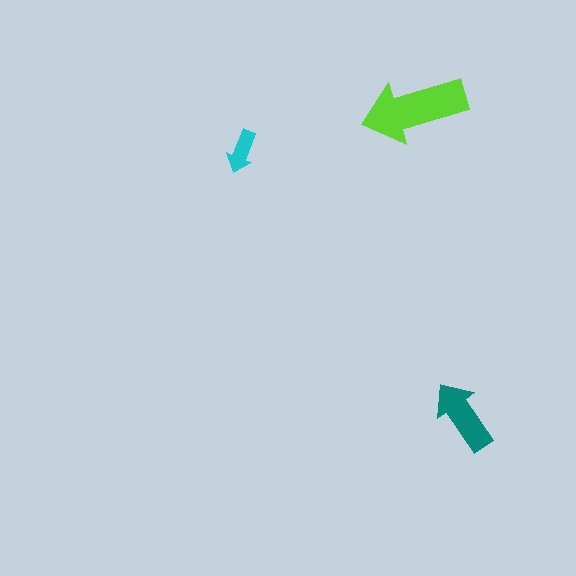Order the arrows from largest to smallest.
the lime one, the teal one, the cyan one.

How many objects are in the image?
There are 3 objects in the image.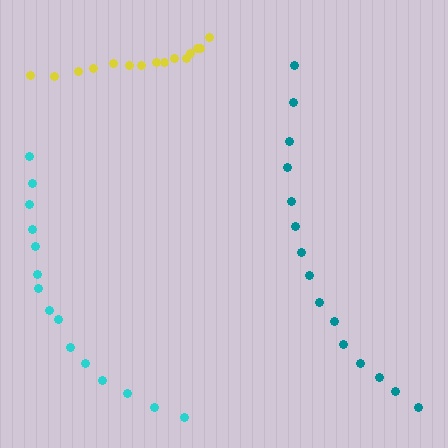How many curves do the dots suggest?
There are 3 distinct paths.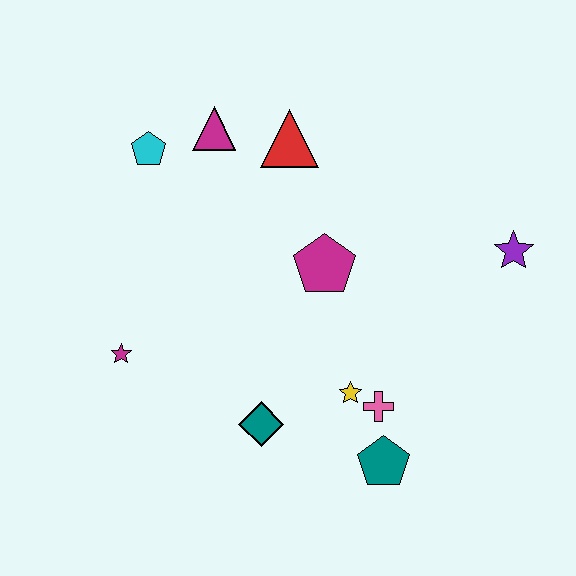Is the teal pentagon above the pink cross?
No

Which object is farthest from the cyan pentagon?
The teal pentagon is farthest from the cyan pentagon.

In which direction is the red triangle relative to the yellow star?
The red triangle is above the yellow star.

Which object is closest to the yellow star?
The pink cross is closest to the yellow star.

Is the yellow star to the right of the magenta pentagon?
Yes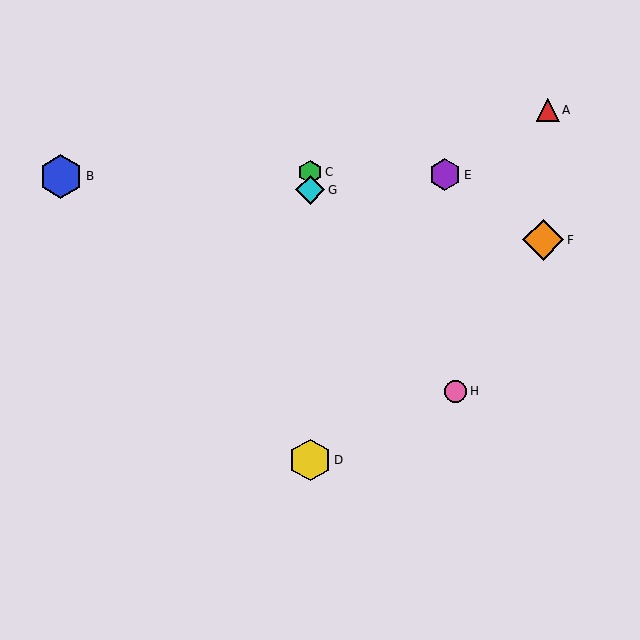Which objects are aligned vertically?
Objects C, D, G are aligned vertically.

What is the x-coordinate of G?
Object G is at x≈310.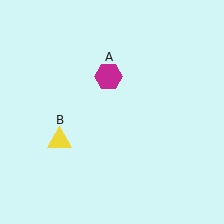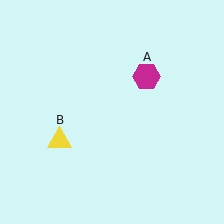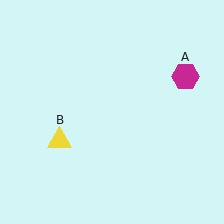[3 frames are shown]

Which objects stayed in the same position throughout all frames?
Yellow triangle (object B) remained stationary.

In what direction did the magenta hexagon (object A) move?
The magenta hexagon (object A) moved right.